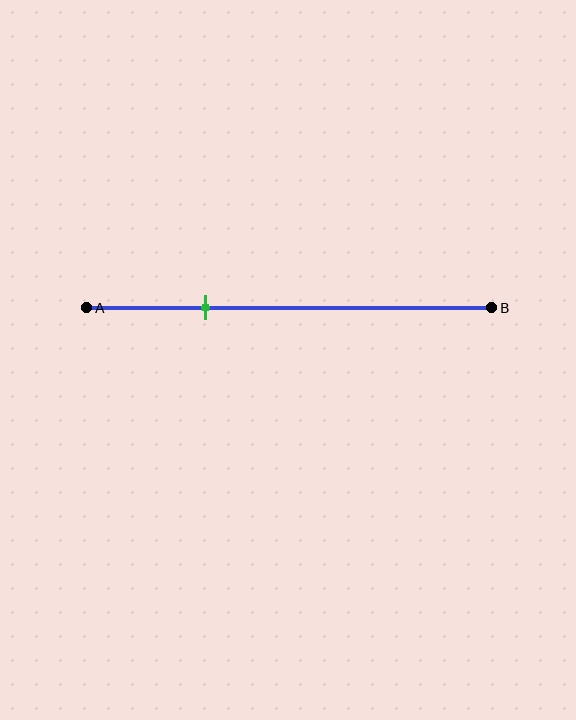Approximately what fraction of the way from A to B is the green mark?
The green mark is approximately 30% of the way from A to B.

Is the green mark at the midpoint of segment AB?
No, the mark is at about 30% from A, not at the 50% midpoint.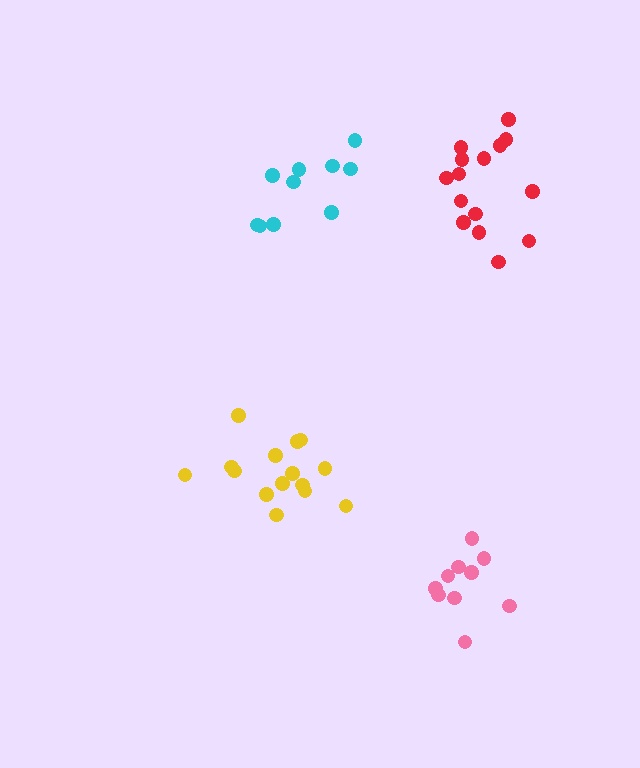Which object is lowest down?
The pink cluster is bottommost.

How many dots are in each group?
Group 1: 15 dots, Group 2: 10 dots, Group 3: 15 dots, Group 4: 10 dots (50 total).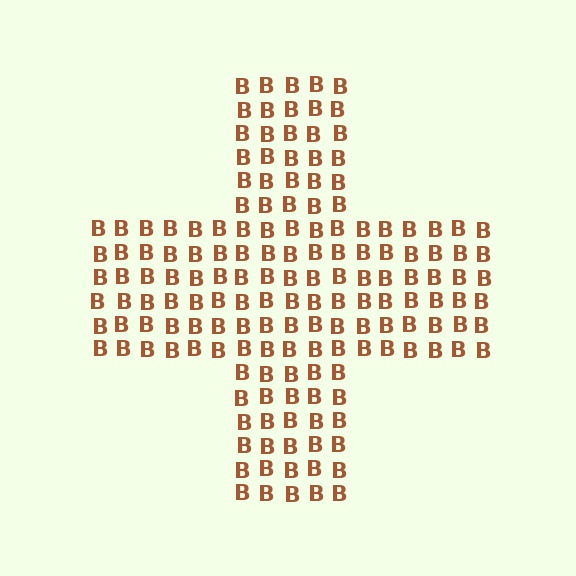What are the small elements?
The small elements are letter B's.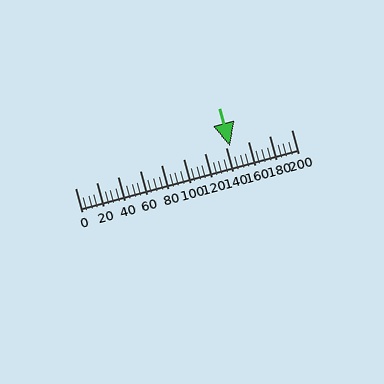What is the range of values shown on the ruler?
The ruler shows values from 0 to 200.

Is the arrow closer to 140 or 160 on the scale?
The arrow is closer to 140.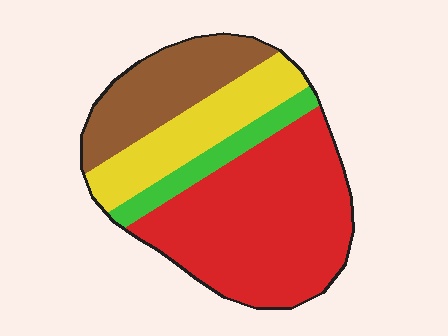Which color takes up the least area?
Green, at roughly 10%.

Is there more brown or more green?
Brown.